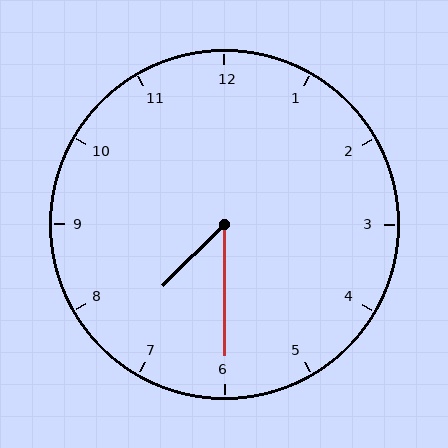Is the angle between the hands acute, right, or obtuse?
It is acute.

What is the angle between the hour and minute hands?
Approximately 45 degrees.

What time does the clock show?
7:30.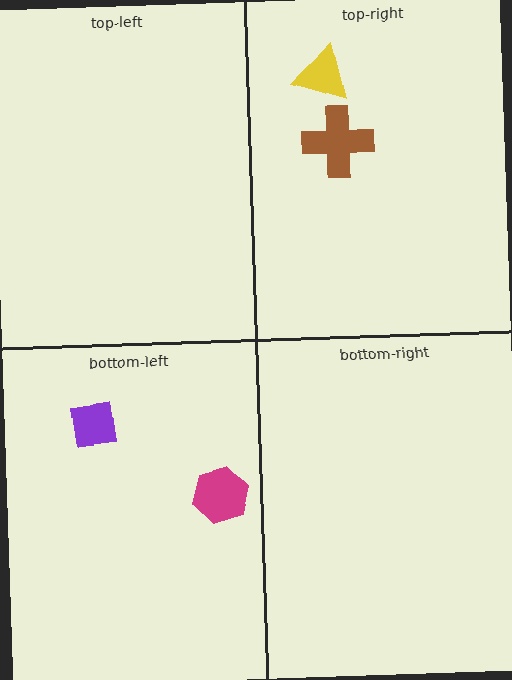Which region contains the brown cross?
The top-right region.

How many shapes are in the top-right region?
2.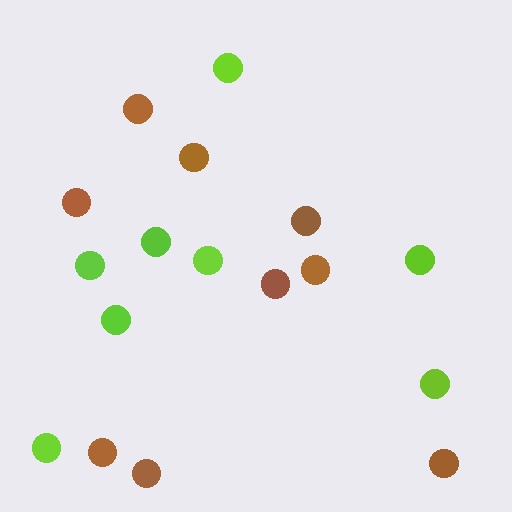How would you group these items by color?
There are 2 groups: one group of lime circles (8) and one group of brown circles (9).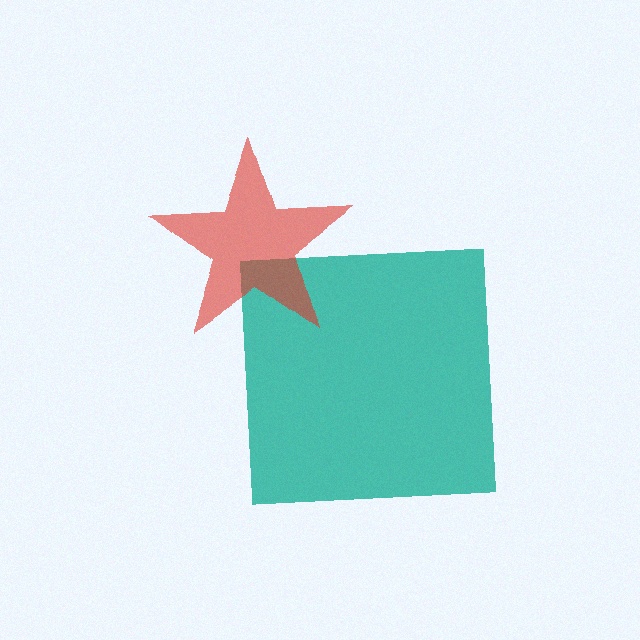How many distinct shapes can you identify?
There are 2 distinct shapes: a teal square, a red star.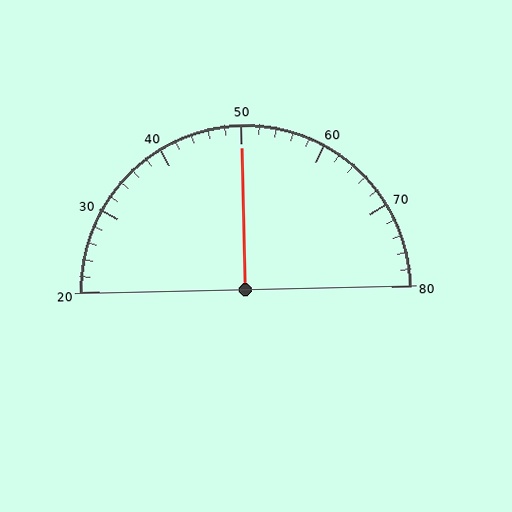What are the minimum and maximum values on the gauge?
The gauge ranges from 20 to 80.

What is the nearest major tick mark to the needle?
The nearest major tick mark is 50.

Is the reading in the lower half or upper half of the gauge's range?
The reading is in the upper half of the range (20 to 80).